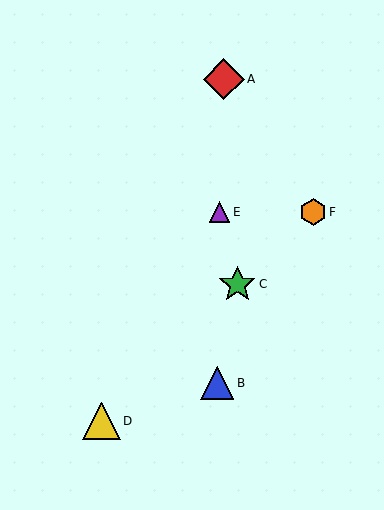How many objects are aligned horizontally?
2 objects (E, F) are aligned horizontally.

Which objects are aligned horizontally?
Objects E, F are aligned horizontally.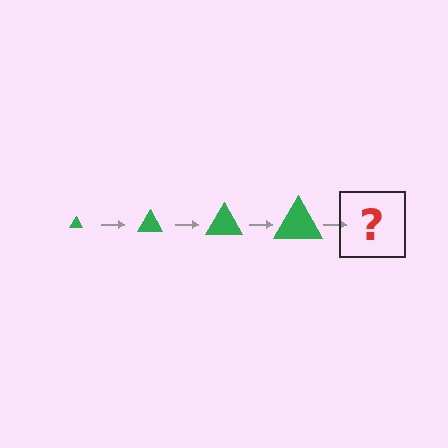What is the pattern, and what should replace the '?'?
The pattern is that the triangle gets progressively larger each step. The '?' should be a green triangle, larger than the previous one.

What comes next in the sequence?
The next element should be a green triangle, larger than the previous one.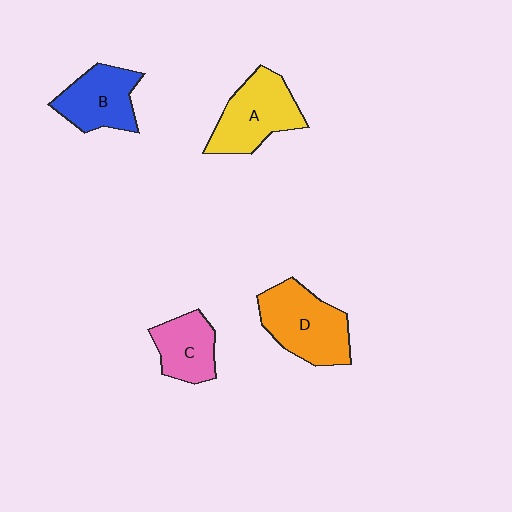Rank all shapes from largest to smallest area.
From largest to smallest: D (orange), A (yellow), B (blue), C (pink).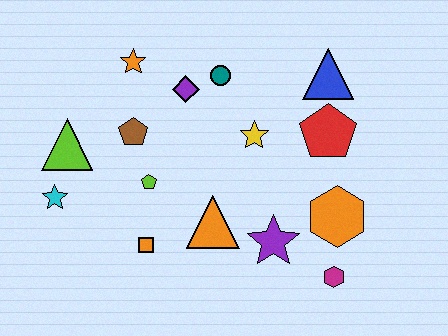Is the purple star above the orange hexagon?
No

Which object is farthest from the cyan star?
The blue triangle is farthest from the cyan star.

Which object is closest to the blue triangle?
The red pentagon is closest to the blue triangle.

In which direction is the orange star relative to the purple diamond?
The orange star is to the left of the purple diamond.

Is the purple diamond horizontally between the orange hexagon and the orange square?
Yes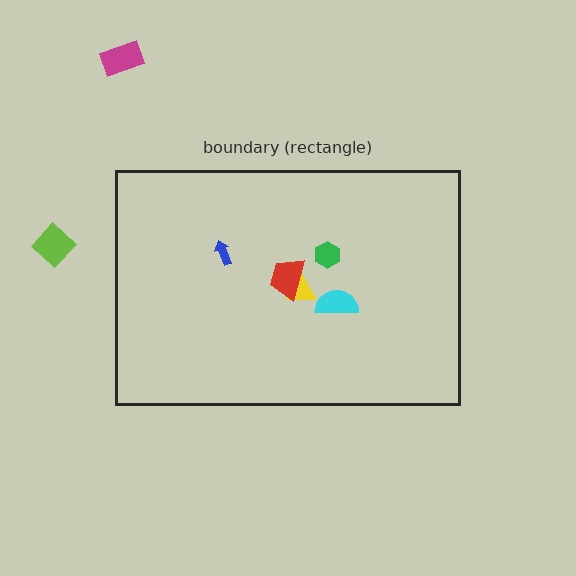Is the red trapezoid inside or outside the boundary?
Inside.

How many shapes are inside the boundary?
5 inside, 2 outside.